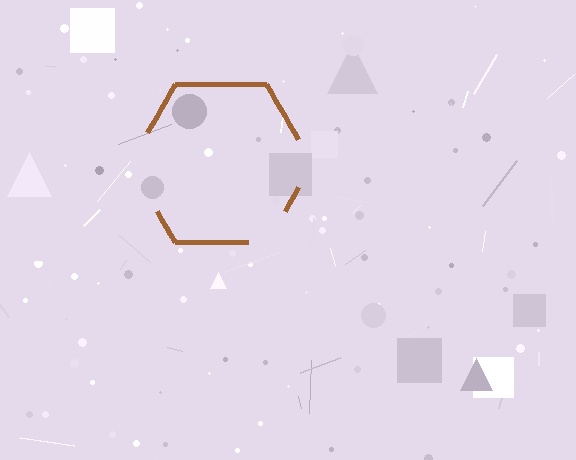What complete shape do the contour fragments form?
The contour fragments form a hexagon.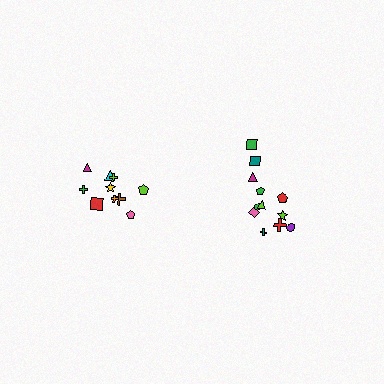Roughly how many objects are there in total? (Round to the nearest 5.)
Roughly 20 objects in total.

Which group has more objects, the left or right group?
The right group.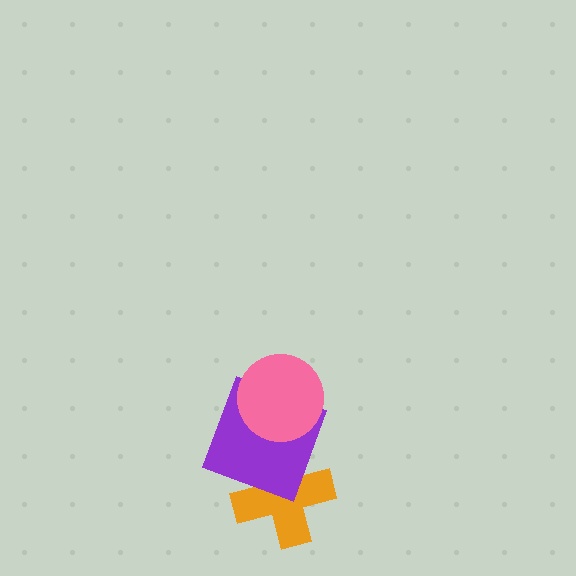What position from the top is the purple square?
The purple square is 2nd from the top.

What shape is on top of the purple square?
The pink circle is on top of the purple square.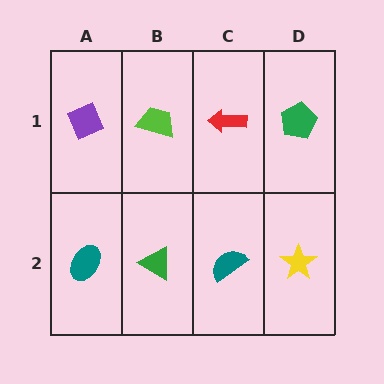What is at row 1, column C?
A red arrow.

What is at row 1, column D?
A green pentagon.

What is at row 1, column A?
A purple diamond.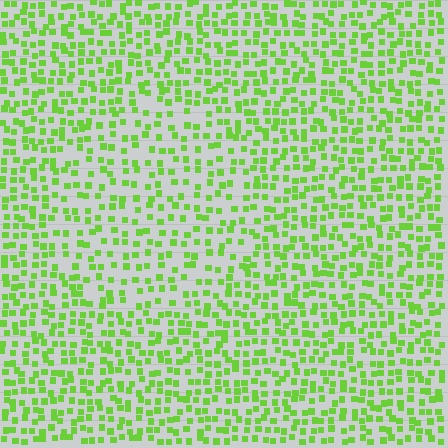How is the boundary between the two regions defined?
The boundary is defined by a change in element density (approximately 1.5x ratio). All elements are the same color, size, and shape.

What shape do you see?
I see a circle.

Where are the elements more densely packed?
The elements are more densely packed outside the circle boundary.